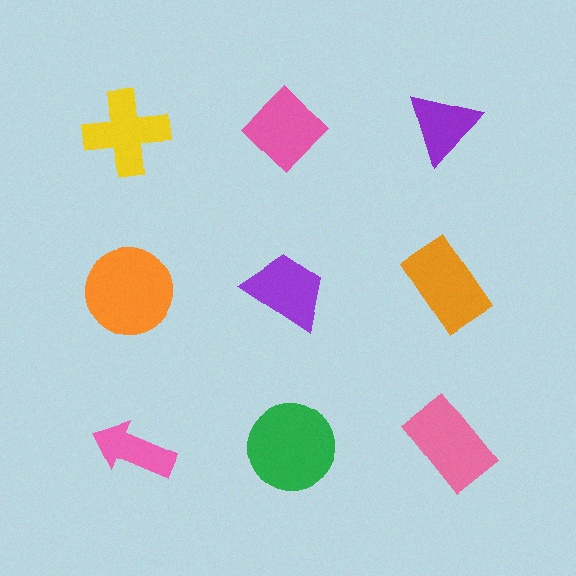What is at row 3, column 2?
A green circle.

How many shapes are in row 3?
3 shapes.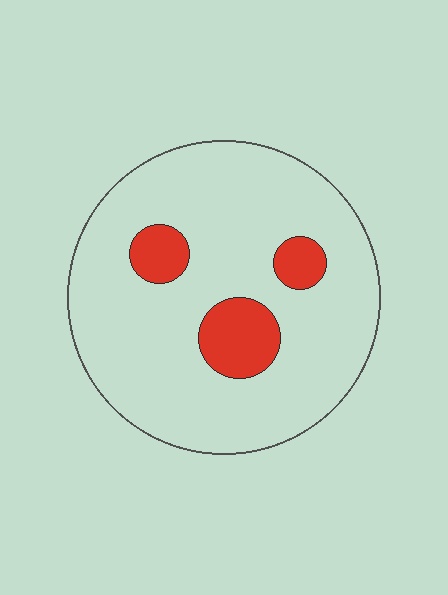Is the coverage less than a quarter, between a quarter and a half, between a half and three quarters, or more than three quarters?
Less than a quarter.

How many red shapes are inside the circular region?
3.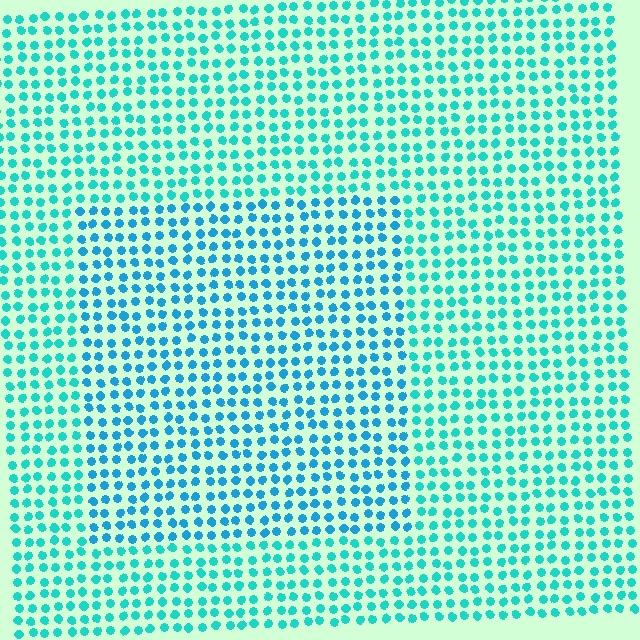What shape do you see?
I see a rectangle.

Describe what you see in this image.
The image is filled with small cyan elements in a uniform arrangement. A rectangle-shaped region is visible where the elements are tinted to a slightly different hue, forming a subtle color boundary.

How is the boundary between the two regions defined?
The boundary is defined purely by a slight shift in hue (about 24 degrees). Spacing, size, and orientation are identical on both sides.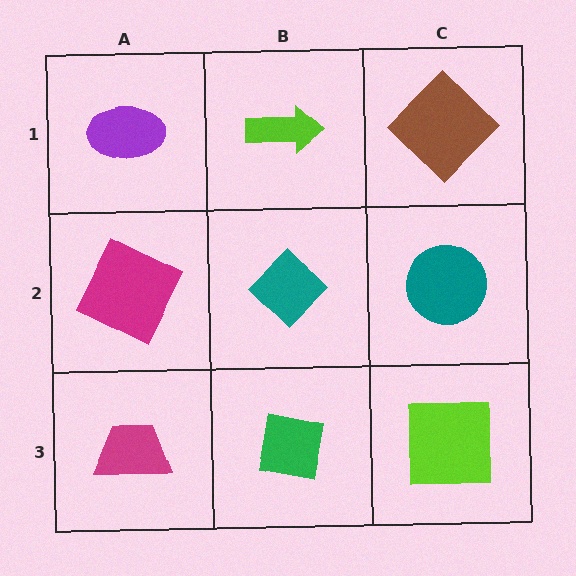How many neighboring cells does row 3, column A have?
2.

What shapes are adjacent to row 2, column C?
A brown diamond (row 1, column C), a lime square (row 3, column C), a teal diamond (row 2, column B).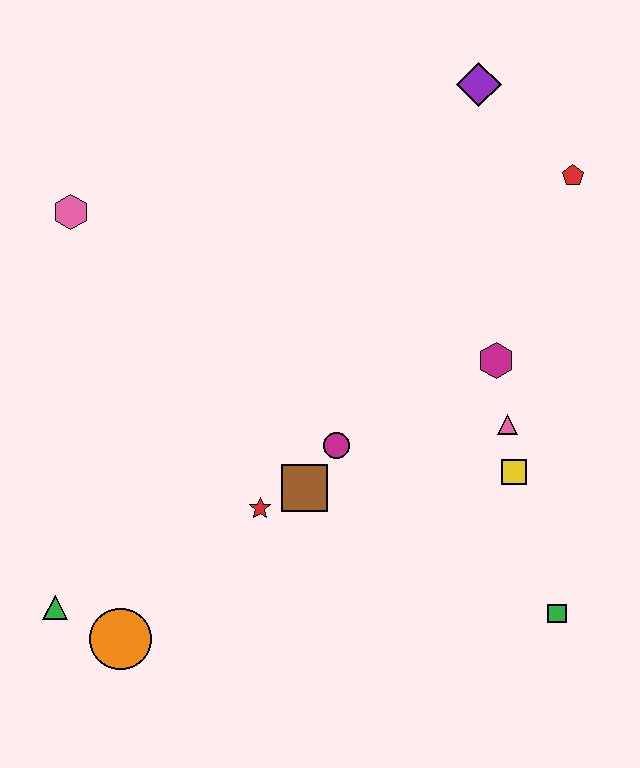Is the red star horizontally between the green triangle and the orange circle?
No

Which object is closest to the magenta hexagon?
The pink triangle is closest to the magenta hexagon.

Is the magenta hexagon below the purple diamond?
Yes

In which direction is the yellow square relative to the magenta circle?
The yellow square is to the right of the magenta circle.